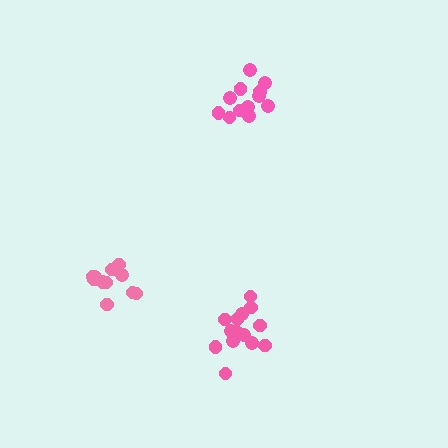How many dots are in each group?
Group 1: 14 dots, Group 2: 12 dots, Group 3: 11 dots (37 total).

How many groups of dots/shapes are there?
There are 3 groups.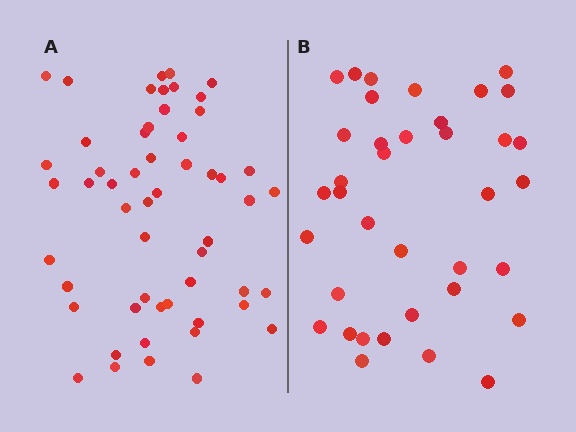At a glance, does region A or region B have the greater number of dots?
Region A (the left region) has more dots.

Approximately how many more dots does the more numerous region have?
Region A has approximately 15 more dots than region B.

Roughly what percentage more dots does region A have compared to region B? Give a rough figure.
About 45% more.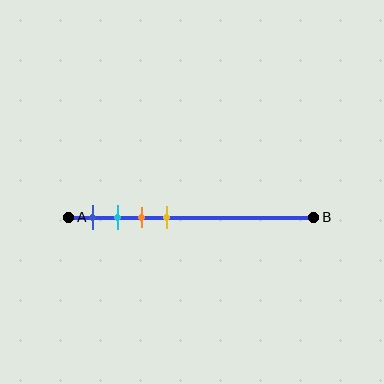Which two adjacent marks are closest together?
The cyan and orange marks are the closest adjacent pair.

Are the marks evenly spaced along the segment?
Yes, the marks are approximately evenly spaced.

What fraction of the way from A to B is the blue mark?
The blue mark is approximately 10% (0.1) of the way from A to B.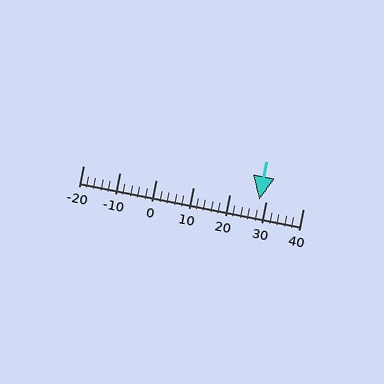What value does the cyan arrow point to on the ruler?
The cyan arrow points to approximately 28.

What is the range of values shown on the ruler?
The ruler shows values from -20 to 40.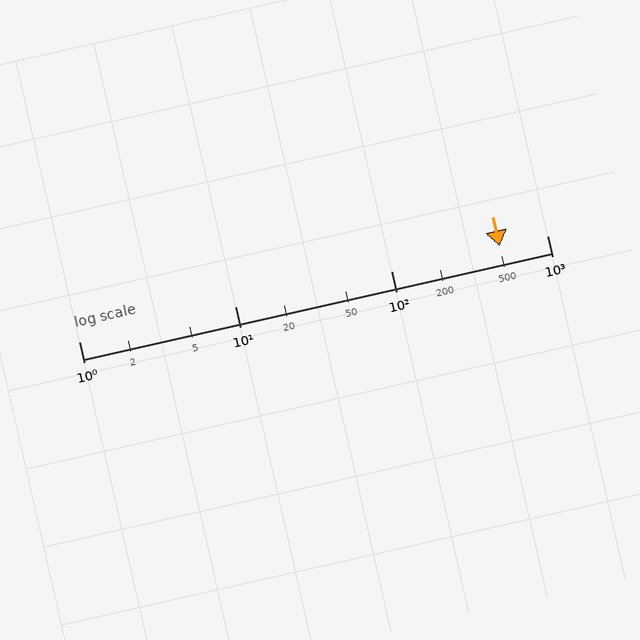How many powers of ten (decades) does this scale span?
The scale spans 3 decades, from 1 to 1000.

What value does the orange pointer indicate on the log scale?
The pointer indicates approximately 500.